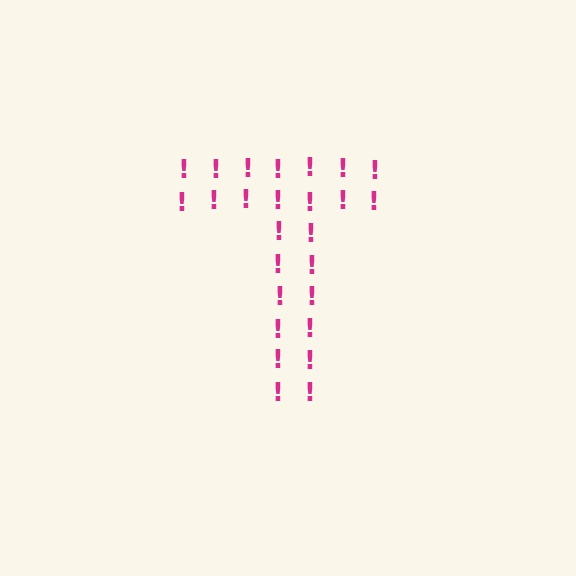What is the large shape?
The large shape is the letter T.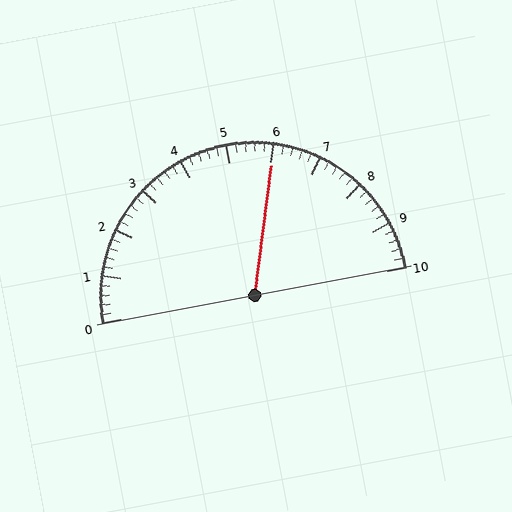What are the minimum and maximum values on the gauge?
The gauge ranges from 0 to 10.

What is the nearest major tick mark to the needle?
The nearest major tick mark is 6.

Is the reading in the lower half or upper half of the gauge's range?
The reading is in the upper half of the range (0 to 10).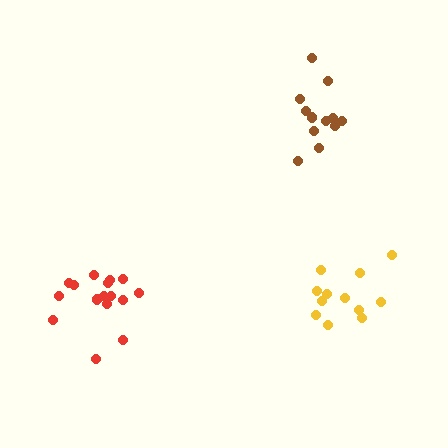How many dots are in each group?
Group 1: 12 dots, Group 2: 16 dots, Group 3: 12 dots (40 total).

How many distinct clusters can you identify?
There are 3 distinct clusters.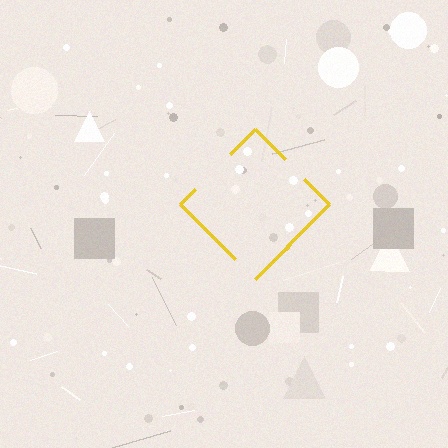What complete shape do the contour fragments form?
The contour fragments form a diamond.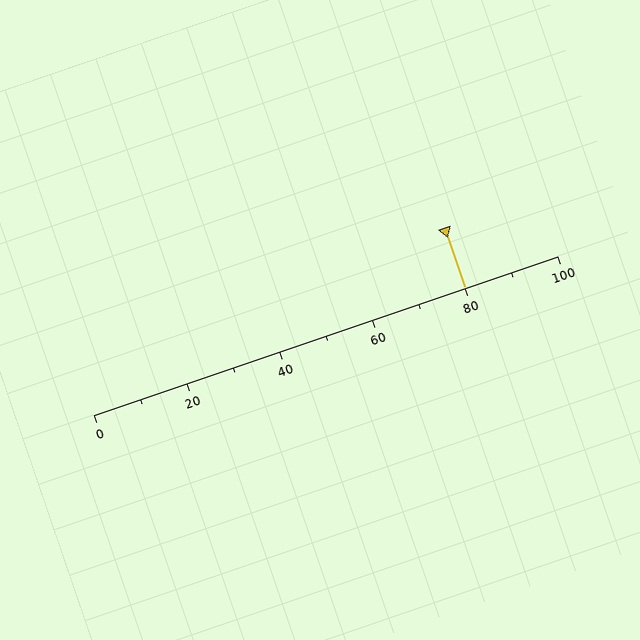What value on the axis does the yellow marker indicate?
The marker indicates approximately 80.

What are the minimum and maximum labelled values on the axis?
The axis runs from 0 to 100.